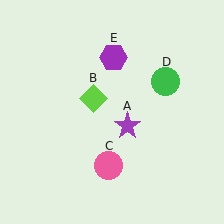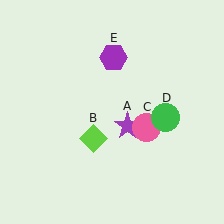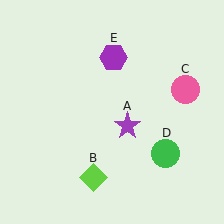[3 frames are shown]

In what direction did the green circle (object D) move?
The green circle (object D) moved down.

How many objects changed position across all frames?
3 objects changed position: lime diamond (object B), pink circle (object C), green circle (object D).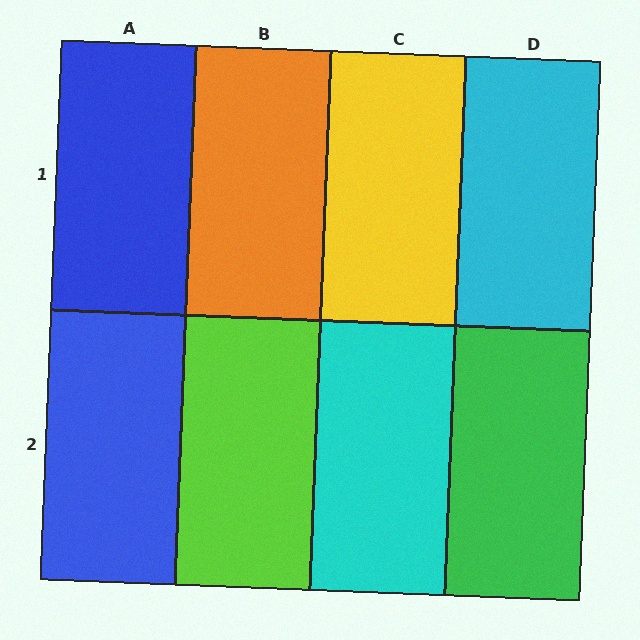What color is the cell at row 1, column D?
Cyan.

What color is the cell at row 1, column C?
Yellow.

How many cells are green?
1 cell is green.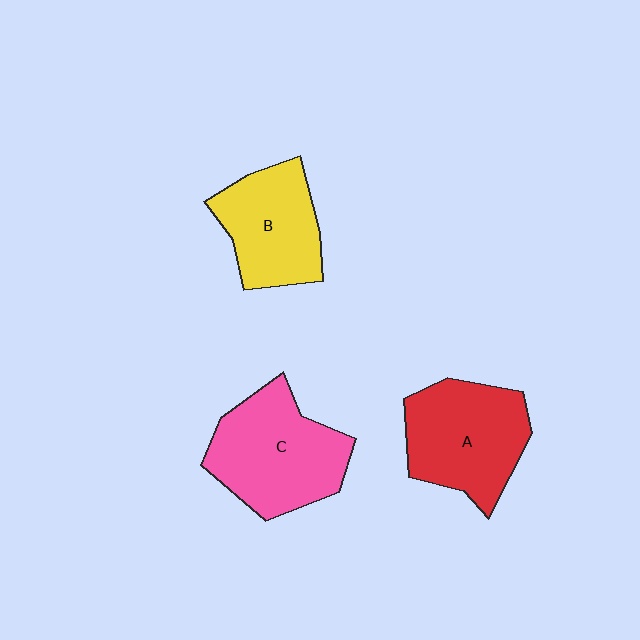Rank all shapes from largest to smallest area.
From largest to smallest: C (pink), A (red), B (yellow).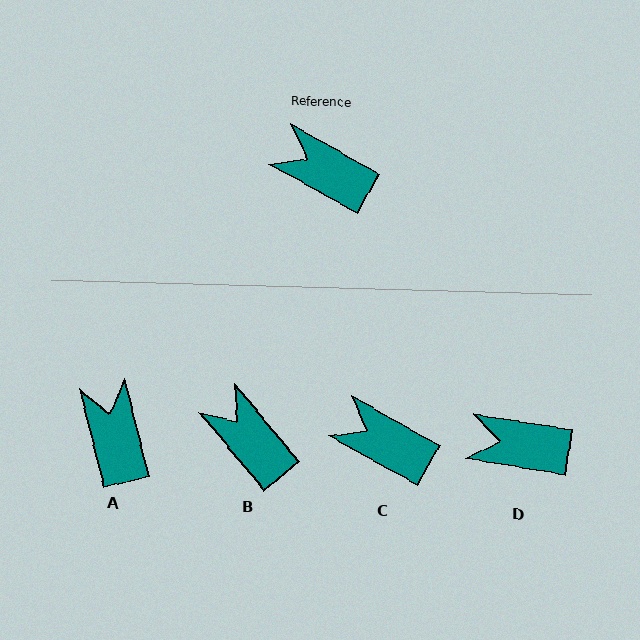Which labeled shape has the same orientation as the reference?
C.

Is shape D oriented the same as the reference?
No, it is off by about 21 degrees.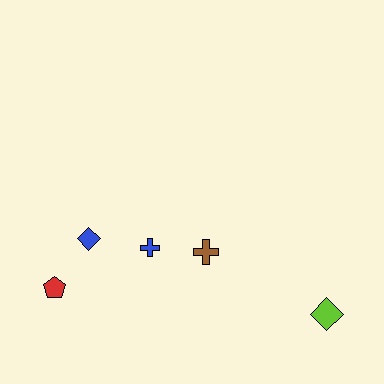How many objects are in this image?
There are 5 objects.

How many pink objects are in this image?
There are no pink objects.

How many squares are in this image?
There are no squares.